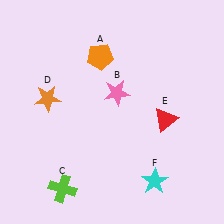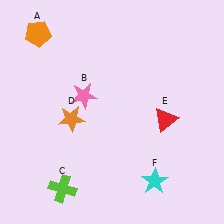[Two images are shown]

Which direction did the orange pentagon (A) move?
The orange pentagon (A) moved left.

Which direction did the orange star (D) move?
The orange star (D) moved right.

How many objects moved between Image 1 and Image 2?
3 objects moved between the two images.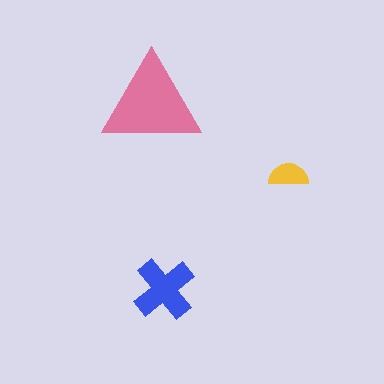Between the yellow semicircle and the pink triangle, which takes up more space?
The pink triangle.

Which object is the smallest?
The yellow semicircle.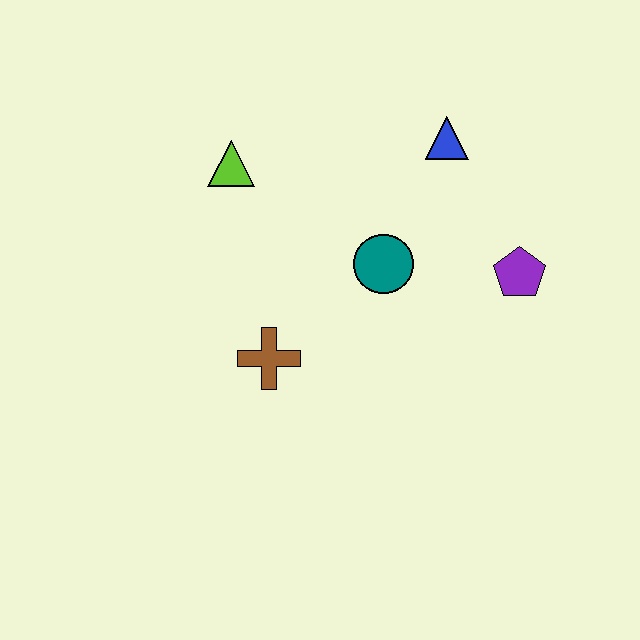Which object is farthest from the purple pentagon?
The lime triangle is farthest from the purple pentagon.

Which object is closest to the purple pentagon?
The teal circle is closest to the purple pentagon.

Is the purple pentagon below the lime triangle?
Yes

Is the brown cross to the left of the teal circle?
Yes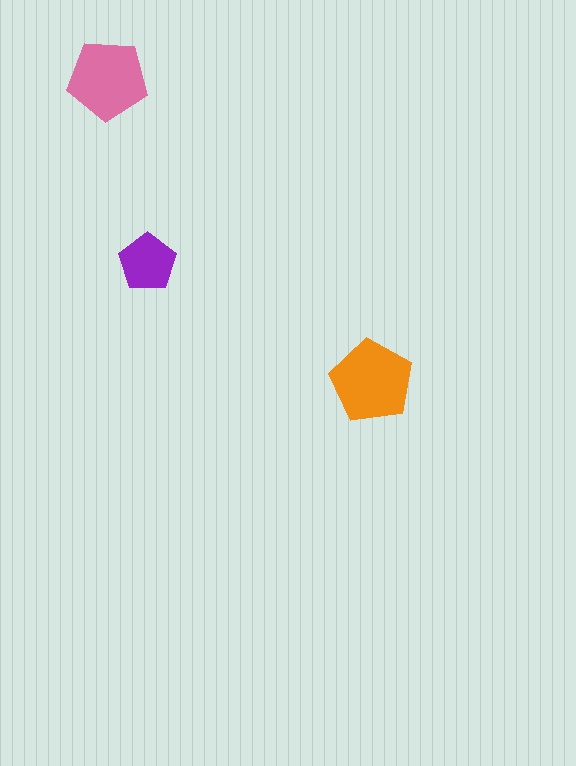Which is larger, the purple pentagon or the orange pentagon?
The orange one.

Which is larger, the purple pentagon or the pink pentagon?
The pink one.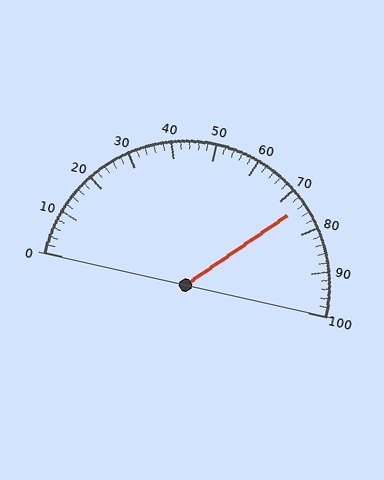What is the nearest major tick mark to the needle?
The nearest major tick mark is 70.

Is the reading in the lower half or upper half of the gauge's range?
The reading is in the upper half of the range (0 to 100).